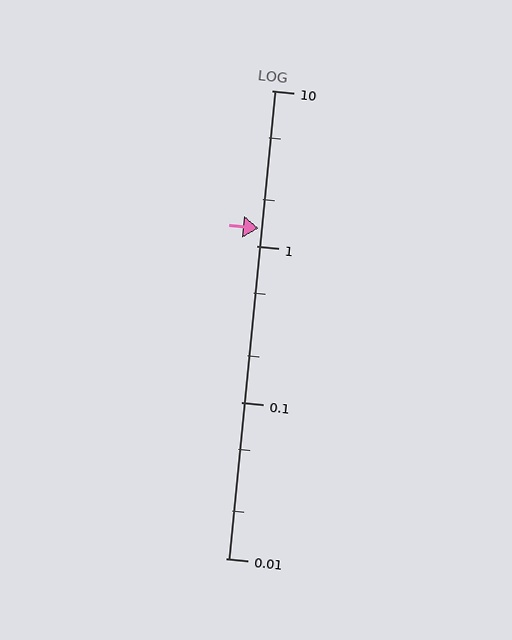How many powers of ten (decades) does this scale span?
The scale spans 3 decades, from 0.01 to 10.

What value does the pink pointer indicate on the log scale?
The pointer indicates approximately 1.3.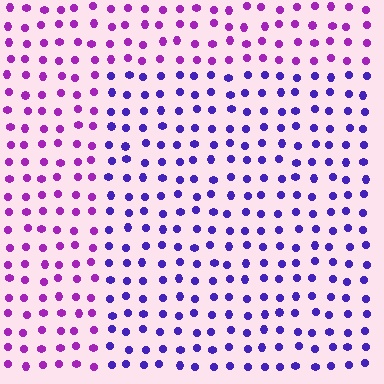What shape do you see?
I see a rectangle.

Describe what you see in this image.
The image is filled with small purple elements in a uniform arrangement. A rectangle-shaped region is visible where the elements are tinted to a slightly different hue, forming a subtle color boundary.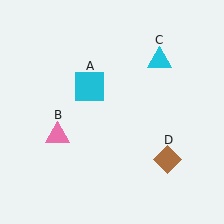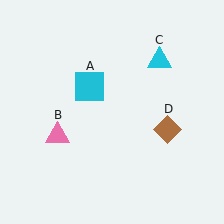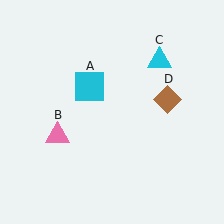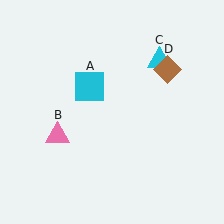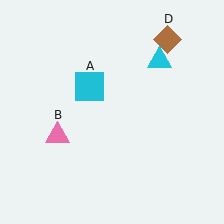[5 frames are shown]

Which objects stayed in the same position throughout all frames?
Cyan square (object A) and pink triangle (object B) and cyan triangle (object C) remained stationary.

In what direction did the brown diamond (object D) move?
The brown diamond (object D) moved up.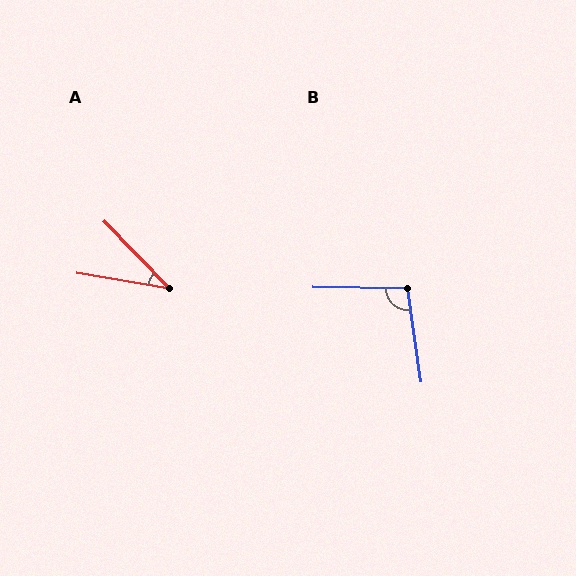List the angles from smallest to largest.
A (36°), B (99°).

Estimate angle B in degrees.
Approximately 99 degrees.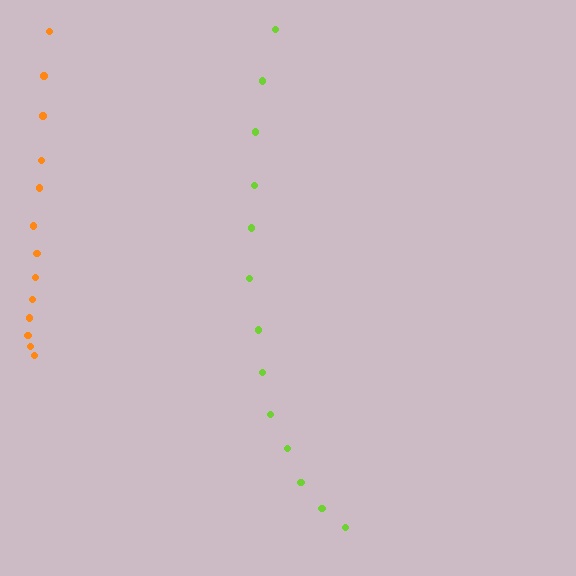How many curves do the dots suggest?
There are 2 distinct paths.